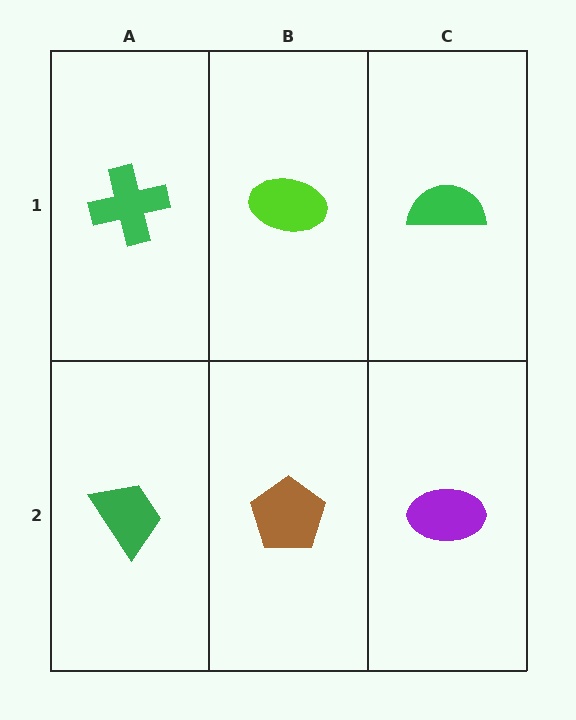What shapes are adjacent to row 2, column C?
A green semicircle (row 1, column C), a brown pentagon (row 2, column B).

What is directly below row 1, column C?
A purple ellipse.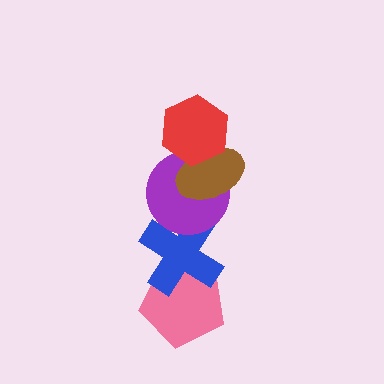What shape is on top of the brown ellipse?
The red hexagon is on top of the brown ellipse.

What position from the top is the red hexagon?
The red hexagon is 1st from the top.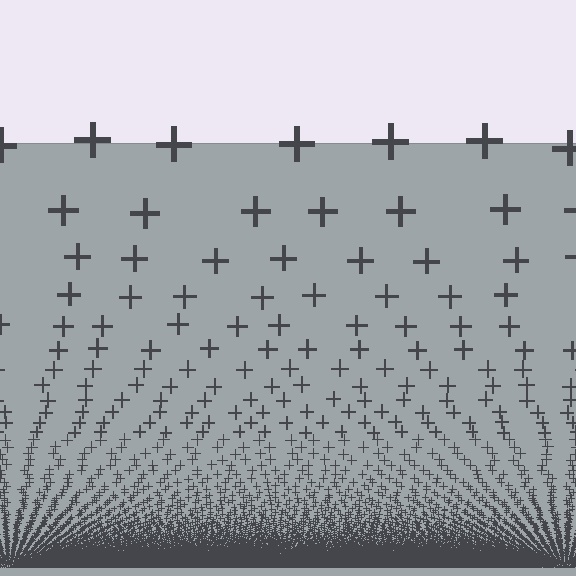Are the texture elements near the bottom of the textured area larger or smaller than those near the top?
Smaller. The gradient is inverted — elements near the bottom are smaller and denser.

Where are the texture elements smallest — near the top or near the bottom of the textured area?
Near the bottom.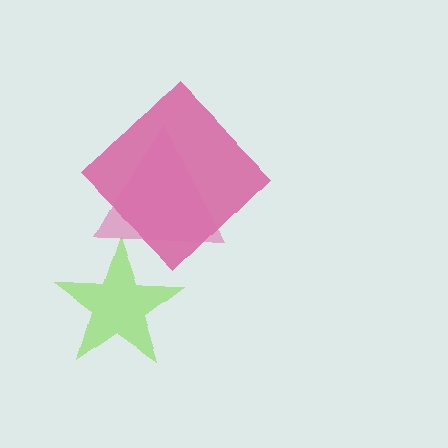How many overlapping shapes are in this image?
There are 3 overlapping shapes in the image.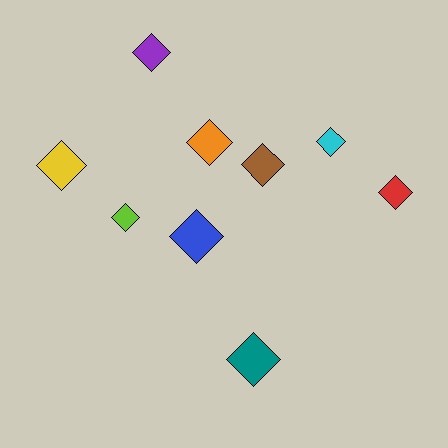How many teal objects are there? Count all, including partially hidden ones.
There is 1 teal object.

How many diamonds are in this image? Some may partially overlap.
There are 9 diamonds.